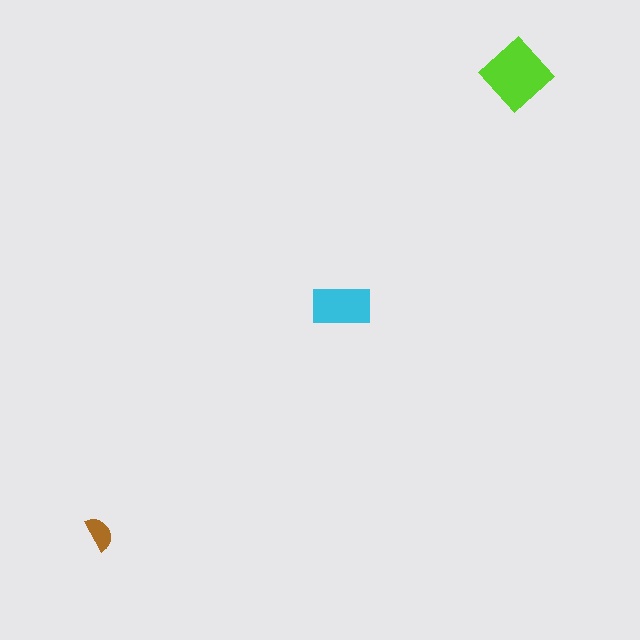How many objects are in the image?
There are 3 objects in the image.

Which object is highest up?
The lime diamond is topmost.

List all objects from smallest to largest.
The brown semicircle, the cyan rectangle, the lime diamond.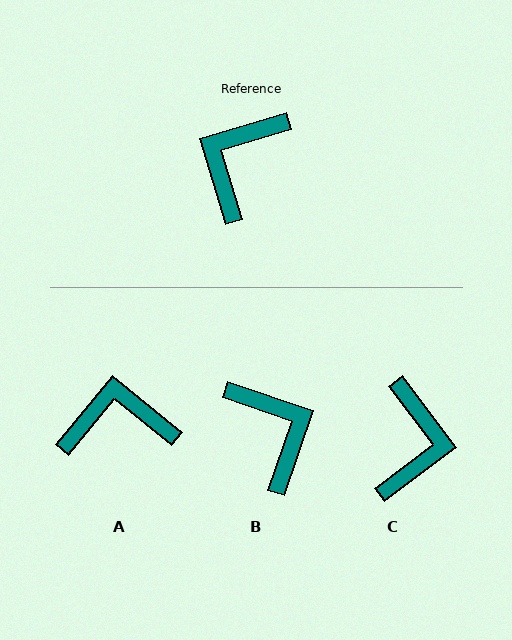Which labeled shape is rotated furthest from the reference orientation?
C, about 160 degrees away.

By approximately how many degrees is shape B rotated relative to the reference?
Approximately 126 degrees clockwise.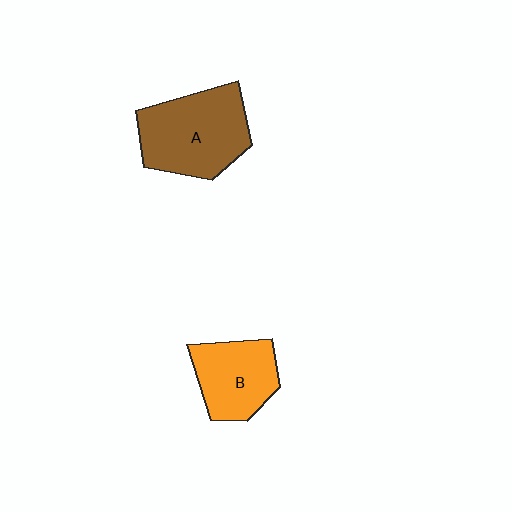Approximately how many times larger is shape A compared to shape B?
Approximately 1.4 times.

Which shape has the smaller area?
Shape B (orange).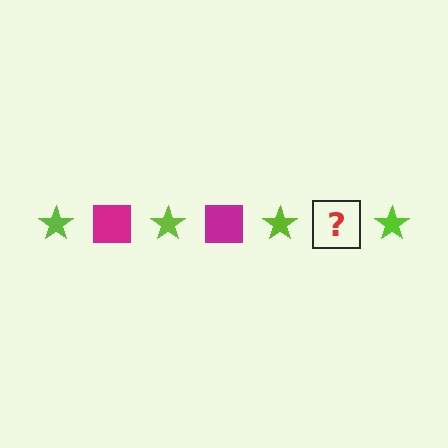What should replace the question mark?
The question mark should be replaced with a magenta square.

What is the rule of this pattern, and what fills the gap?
The rule is that the pattern alternates between lime star and magenta square. The gap should be filled with a magenta square.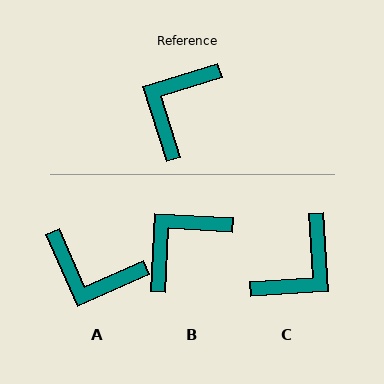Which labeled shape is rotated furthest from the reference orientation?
C, about 166 degrees away.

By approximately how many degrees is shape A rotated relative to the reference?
Approximately 96 degrees counter-clockwise.